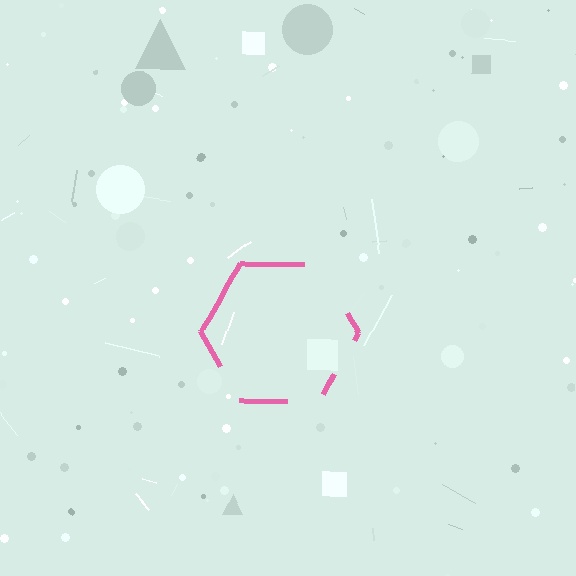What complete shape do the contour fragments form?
The contour fragments form a hexagon.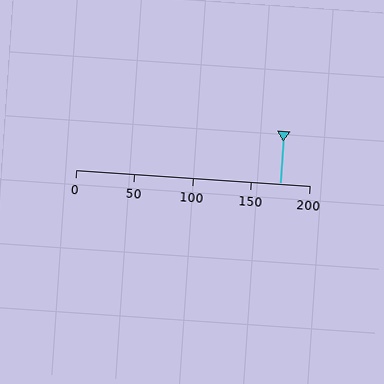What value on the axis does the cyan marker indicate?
The marker indicates approximately 175.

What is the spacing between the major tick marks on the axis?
The major ticks are spaced 50 apart.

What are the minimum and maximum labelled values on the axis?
The axis runs from 0 to 200.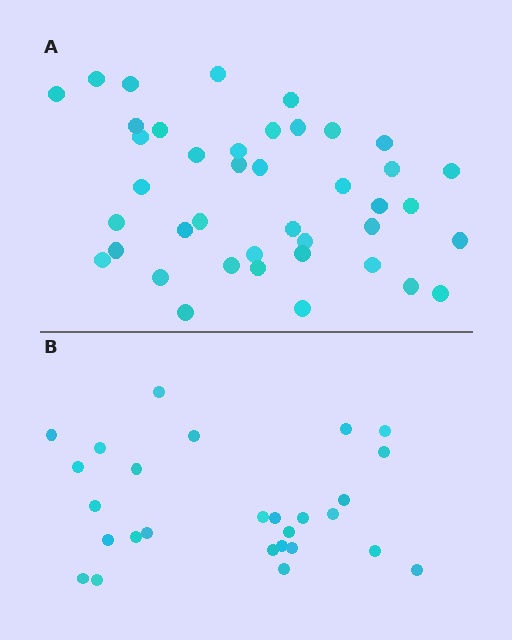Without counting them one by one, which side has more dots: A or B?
Region A (the top region) has more dots.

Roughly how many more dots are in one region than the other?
Region A has approximately 15 more dots than region B.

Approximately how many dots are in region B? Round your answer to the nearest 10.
About 30 dots. (The exact count is 27, which rounds to 30.)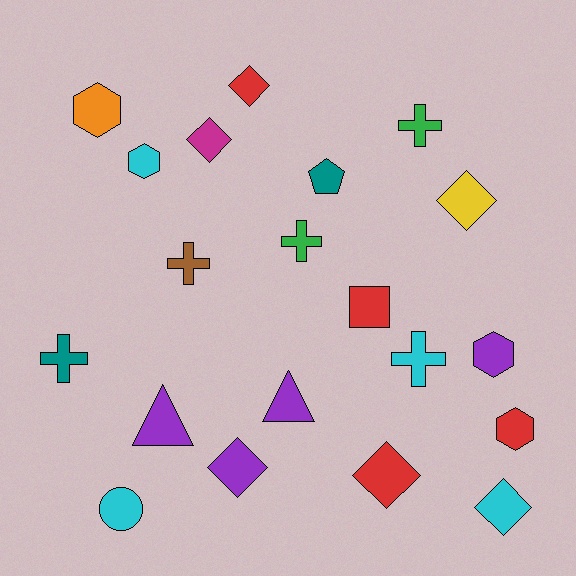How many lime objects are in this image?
There are no lime objects.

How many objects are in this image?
There are 20 objects.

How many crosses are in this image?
There are 5 crosses.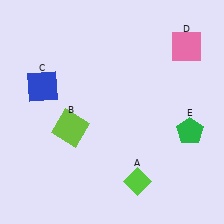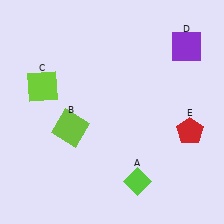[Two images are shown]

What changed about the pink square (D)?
In Image 1, D is pink. In Image 2, it changed to purple.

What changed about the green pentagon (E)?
In Image 1, E is green. In Image 2, it changed to red.